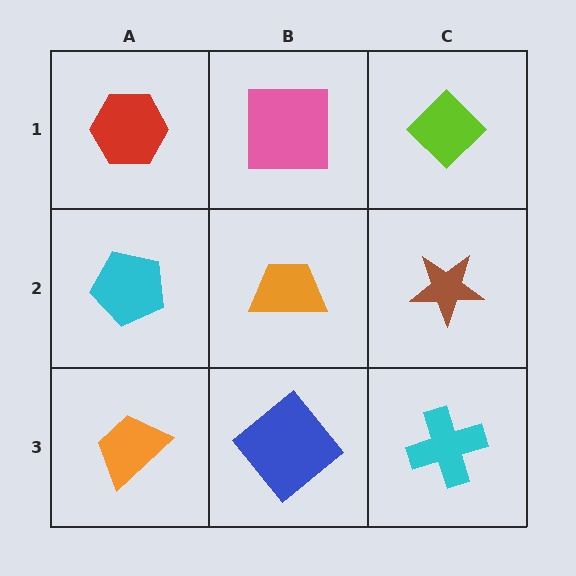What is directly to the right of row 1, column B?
A lime diamond.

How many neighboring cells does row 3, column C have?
2.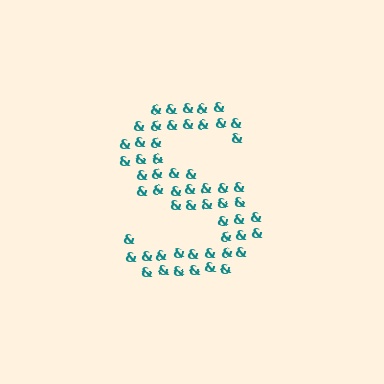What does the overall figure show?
The overall figure shows the letter S.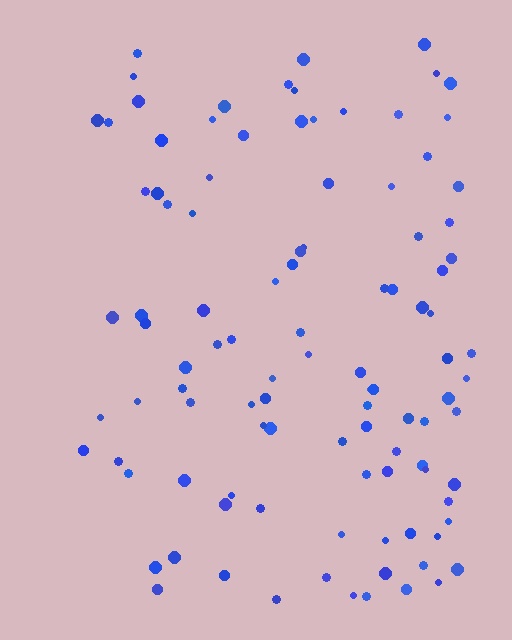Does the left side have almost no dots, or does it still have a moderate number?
Still a moderate number, just noticeably fewer than the right.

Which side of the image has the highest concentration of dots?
The right.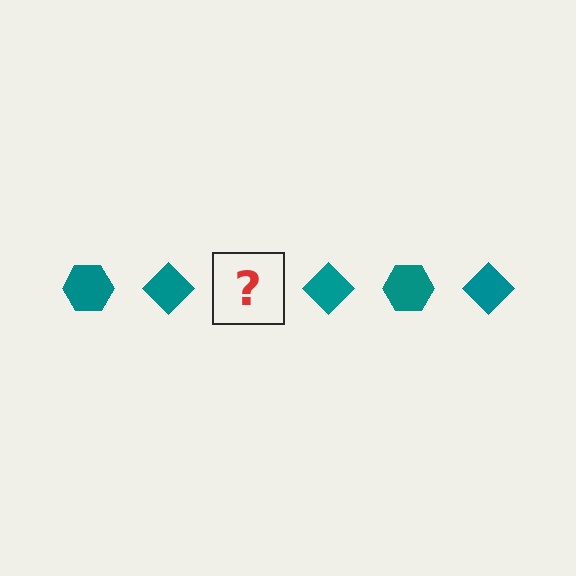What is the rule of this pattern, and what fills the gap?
The rule is that the pattern cycles through hexagon, diamond shapes in teal. The gap should be filled with a teal hexagon.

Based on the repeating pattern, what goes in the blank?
The blank should be a teal hexagon.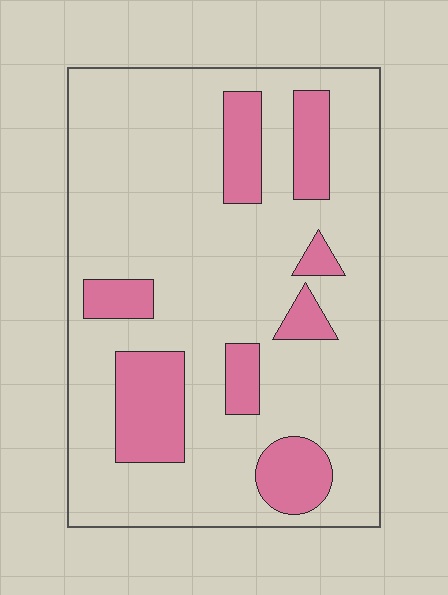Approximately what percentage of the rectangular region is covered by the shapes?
Approximately 20%.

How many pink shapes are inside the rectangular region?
8.